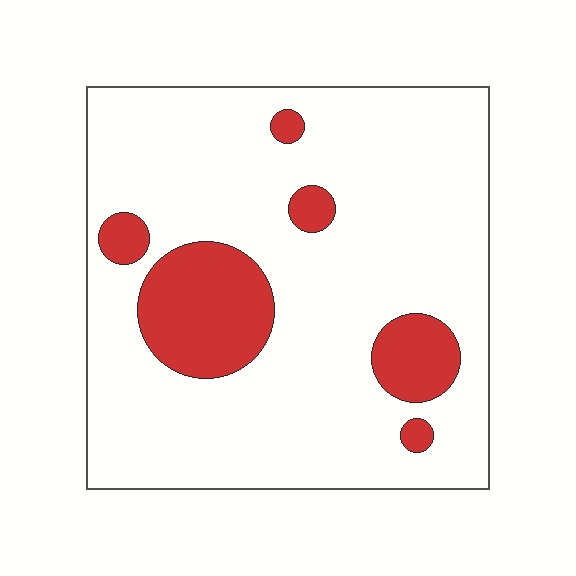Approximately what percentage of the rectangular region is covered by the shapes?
Approximately 15%.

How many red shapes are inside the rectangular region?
6.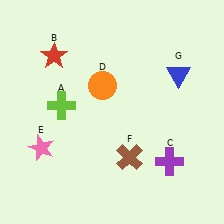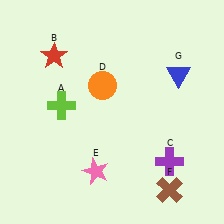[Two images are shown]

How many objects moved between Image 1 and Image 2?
2 objects moved between the two images.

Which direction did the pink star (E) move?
The pink star (E) moved right.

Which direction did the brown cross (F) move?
The brown cross (F) moved right.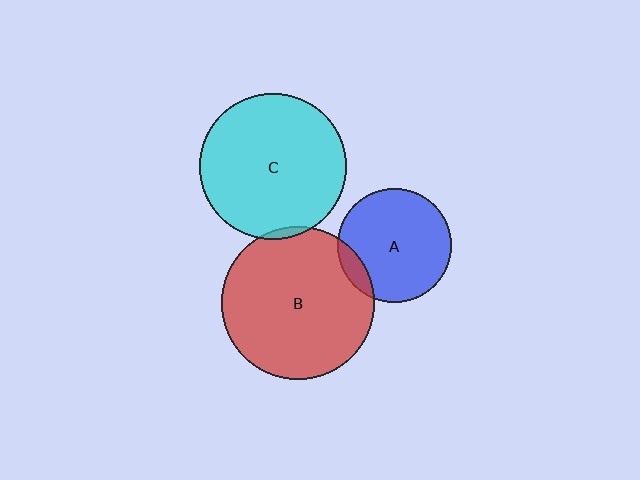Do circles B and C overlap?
Yes.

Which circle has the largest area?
Circle B (red).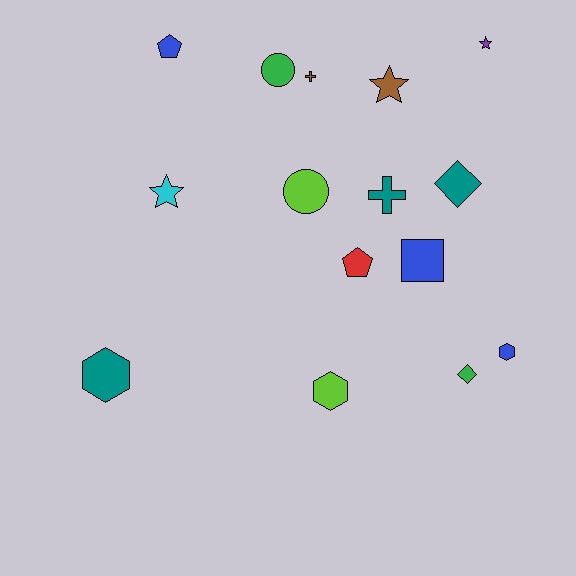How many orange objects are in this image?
There are no orange objects.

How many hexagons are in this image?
There are 3 hexagons.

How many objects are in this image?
There are 15 objects.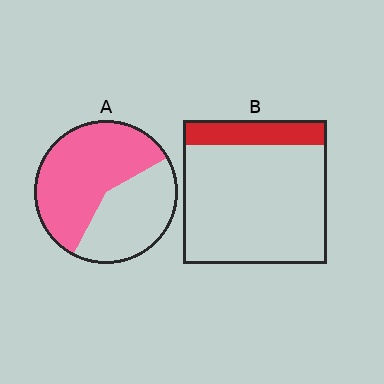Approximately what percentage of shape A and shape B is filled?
A is approximately 60% and B is approximately 15%.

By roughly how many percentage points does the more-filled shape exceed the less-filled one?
By roughly 40 percentage points (A over B).